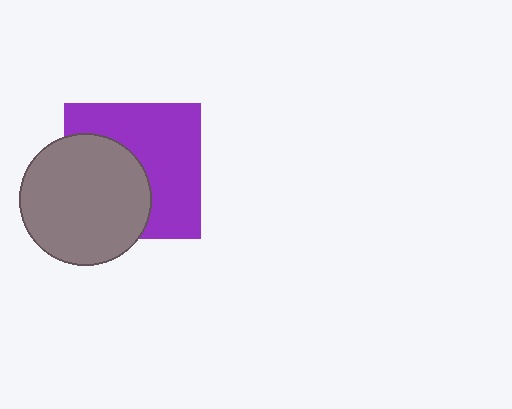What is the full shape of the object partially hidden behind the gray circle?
The partially hidden object is a purple square.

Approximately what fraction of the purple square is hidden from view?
Roughly 44% of the purple square is hidden behind the gray circle.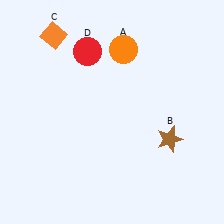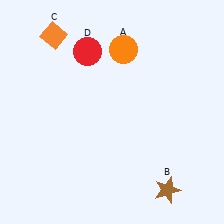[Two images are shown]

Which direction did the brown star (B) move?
The brown star (B) moved down.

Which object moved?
The brown star (B) moved down.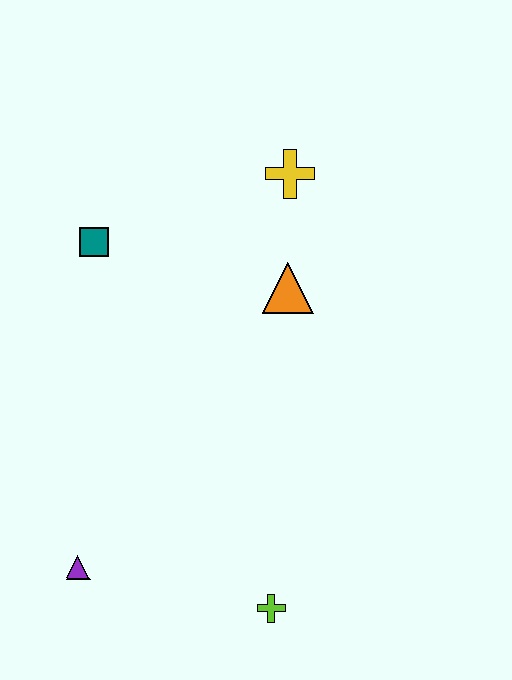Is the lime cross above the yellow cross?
No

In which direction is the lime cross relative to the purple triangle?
The lime cross is to the right of the purple triangle.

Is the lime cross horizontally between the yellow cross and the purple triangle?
Yes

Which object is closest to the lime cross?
The purple triangle is closest to the lime cross.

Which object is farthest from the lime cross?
The yellow cross is farthest from the lime cross.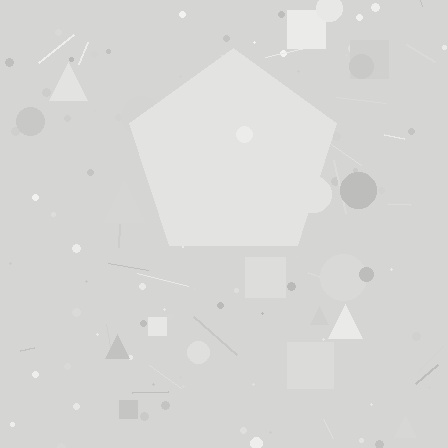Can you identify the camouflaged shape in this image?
The camouflaged shape is a pentagon.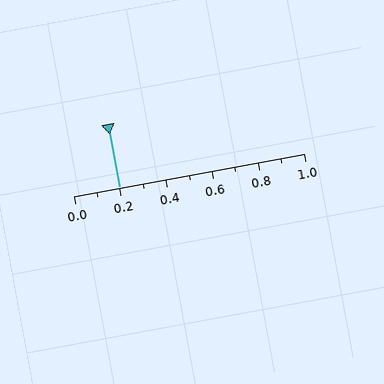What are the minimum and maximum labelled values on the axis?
The axis runs from 0.0 to 1.0.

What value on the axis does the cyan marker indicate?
The marker indicates approximately 0.2.